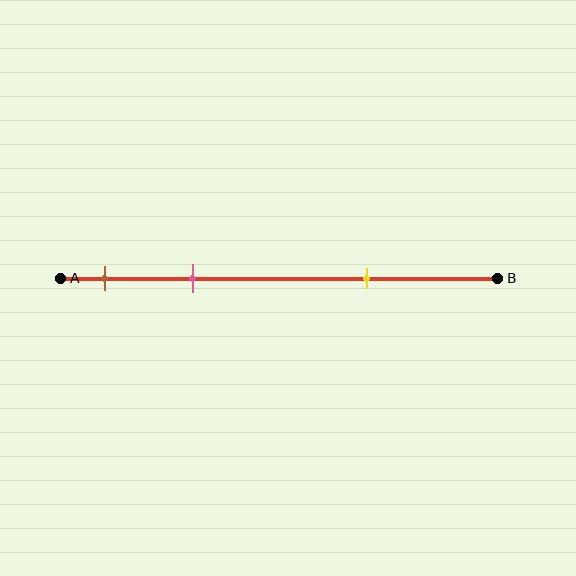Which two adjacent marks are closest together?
The brown and pink marks are the closest adjacent pair.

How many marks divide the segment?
There are 3 marks dividing the segment.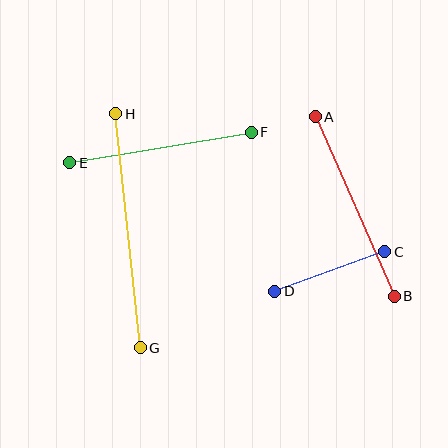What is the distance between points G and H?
The distance is approximately 235 pixels.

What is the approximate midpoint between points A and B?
The midpoint is at approximately (355, 206) pixels.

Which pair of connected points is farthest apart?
Points G and H are farthest apart.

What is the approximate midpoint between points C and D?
The midpoint is at approximately (330, 271) pixels.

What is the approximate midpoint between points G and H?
The midpoint is at approximately (128, 231) pixels.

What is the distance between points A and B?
The distance is approximately 196 pixels.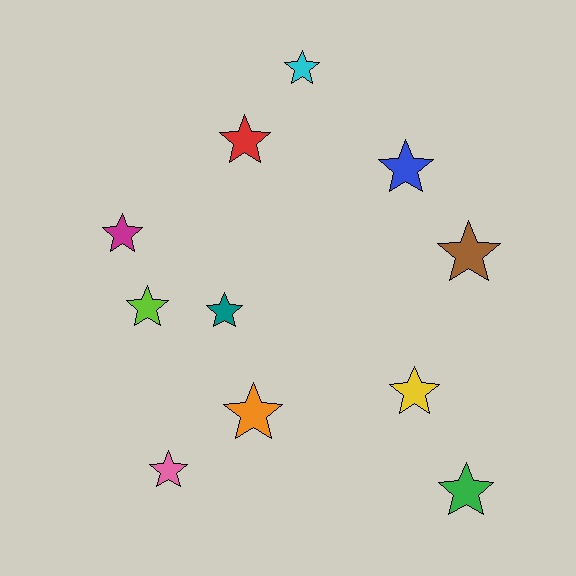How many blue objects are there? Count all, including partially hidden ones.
There is 1 blue object.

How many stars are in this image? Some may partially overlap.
There are 11 stars.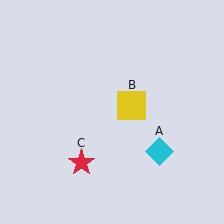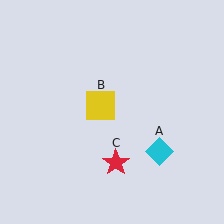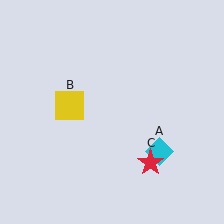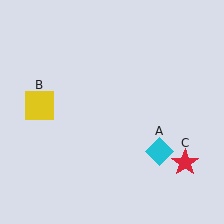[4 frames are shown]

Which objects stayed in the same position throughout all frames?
Cyan diamond (object A) remained stationary.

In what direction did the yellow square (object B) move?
The yellow square (object B) moved left.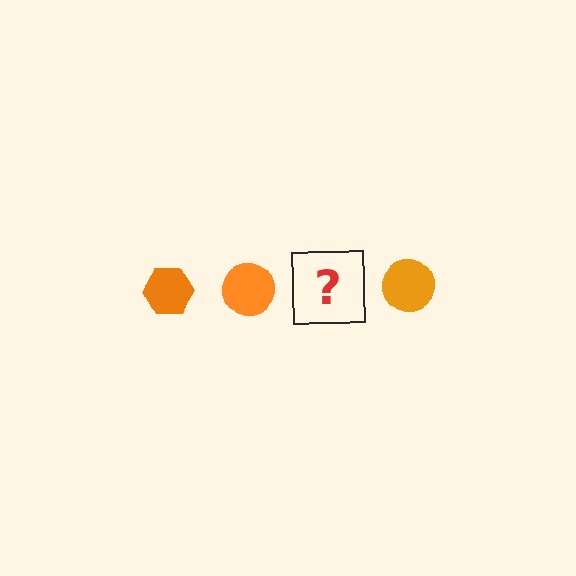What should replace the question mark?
The question mark should be replaced with an orange hexagon.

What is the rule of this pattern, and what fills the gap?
The rule is that the pattern cycles through hexagon, circle shapes in orange. The gap should be filled with an orange hexagon.